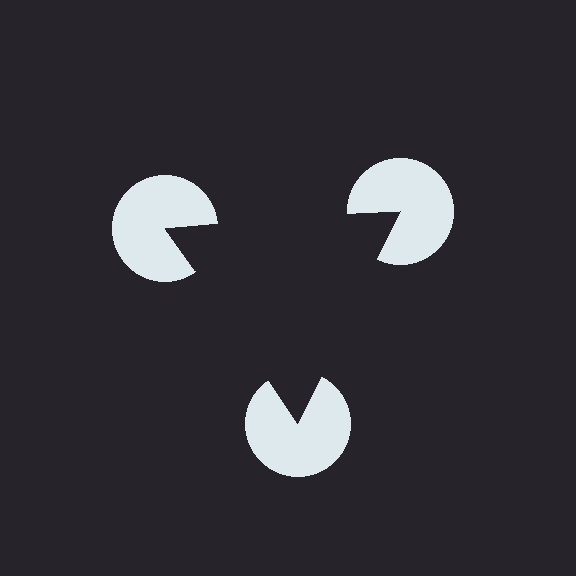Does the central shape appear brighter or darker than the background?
It typically appears slightly darker than the background, even though no actual brightness change is drawn.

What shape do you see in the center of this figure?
An illusory triangle — its edges are inferred from the aligned wedge cuts in the pac-man discs, not physically drawn.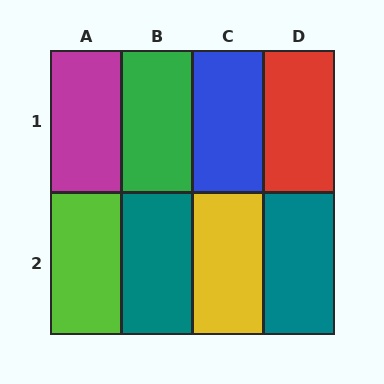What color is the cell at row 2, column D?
Teal.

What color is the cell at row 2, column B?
Teal.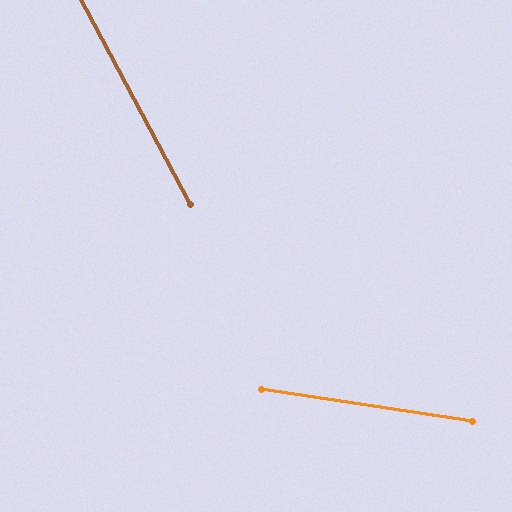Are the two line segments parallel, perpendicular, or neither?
Neither parallel nor perpendicular — they differ by about 53°.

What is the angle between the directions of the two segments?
Approximately 53 degrees.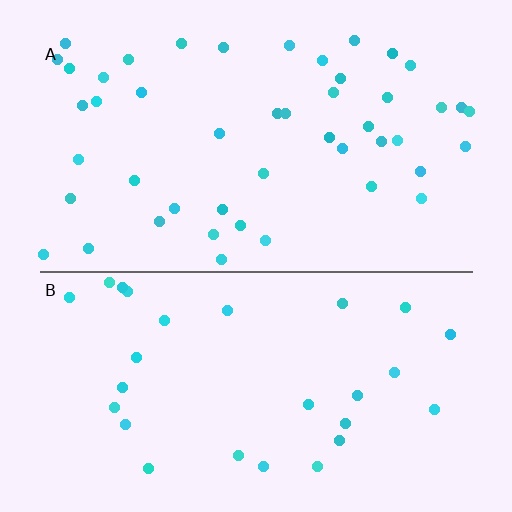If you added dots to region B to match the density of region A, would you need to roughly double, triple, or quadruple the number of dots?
Approximately double.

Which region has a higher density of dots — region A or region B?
A (the top).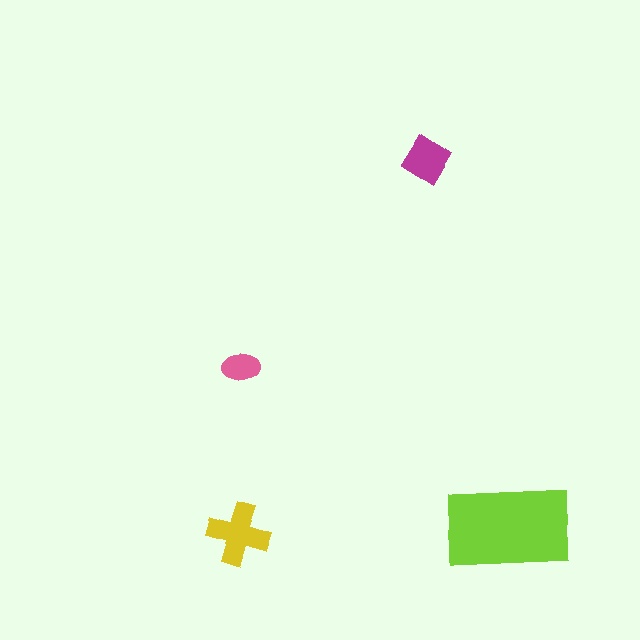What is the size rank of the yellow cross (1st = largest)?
2nd.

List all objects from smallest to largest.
The pink ellipse, the magenta diamond, the yellow cross, the lime rectangle.